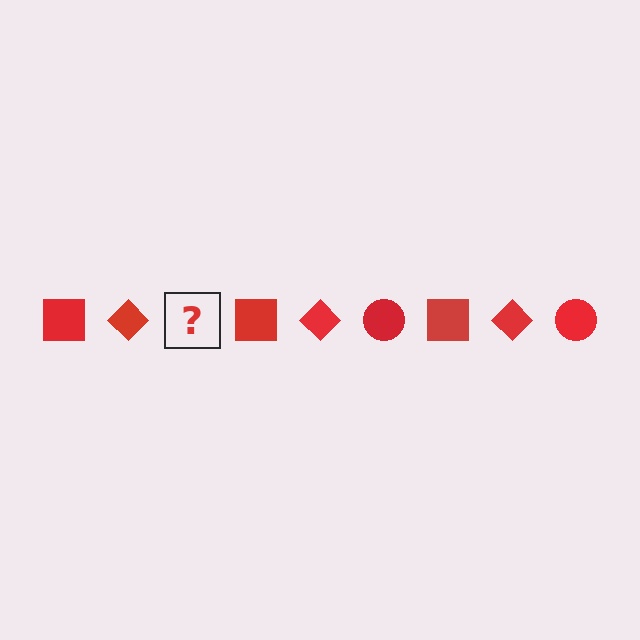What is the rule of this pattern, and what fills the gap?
The rule is that the pattern cycles through square, diamond, circle shapes in red. The gap should be filled with a red circle.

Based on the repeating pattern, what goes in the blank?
The blank should be a red circle.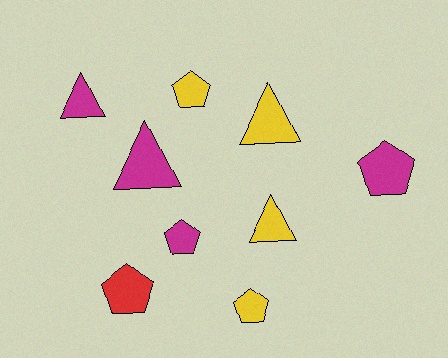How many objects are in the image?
There are 9 objects.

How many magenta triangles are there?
There are 2 magenta triangles.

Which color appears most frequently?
Magenta, with 4 objects.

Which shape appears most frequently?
Pentagon, with 5 objects.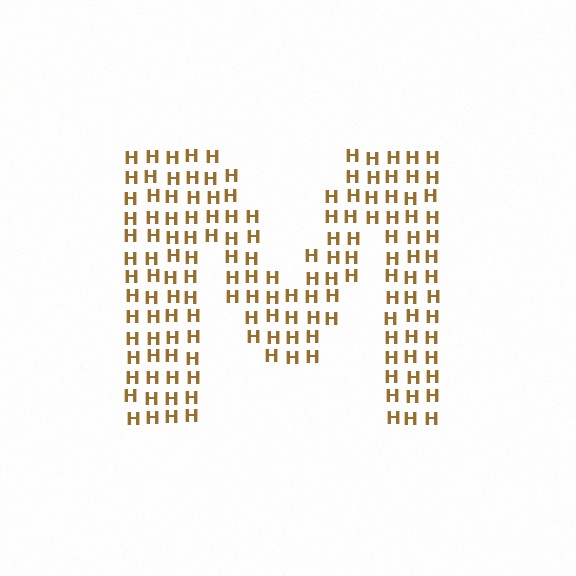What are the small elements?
The small elements are letter H's.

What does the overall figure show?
The overall figure shows the letter M.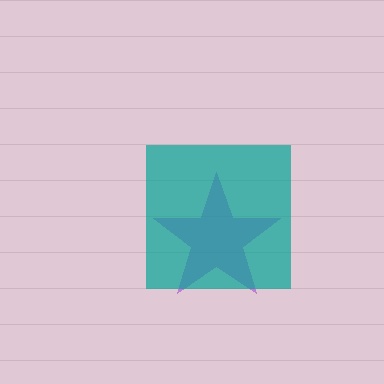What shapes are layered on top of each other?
The layered shapes are: a purple star, a teal square.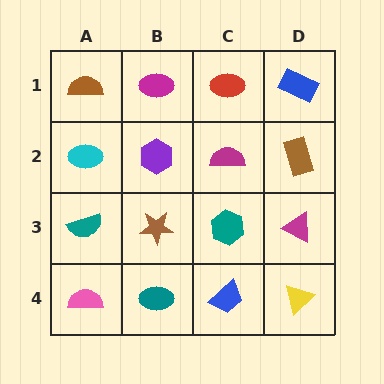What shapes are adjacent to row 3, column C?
A magenta semicircle (row 2, column C), a blue trapezoid (row 4, column C), a brown star (row 3, column B), a magenta triangle (row 3, column D).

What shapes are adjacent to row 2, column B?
A magenta ellipse (row 1, column B), a brown star (row 3, column B), a cyan ellipse (row 2, column A), a magenta semicircle (row 2, column C).